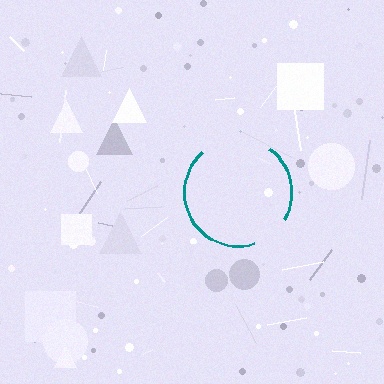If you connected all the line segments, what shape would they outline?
They would outline a circle.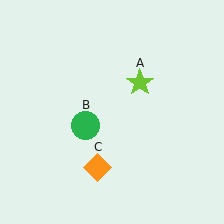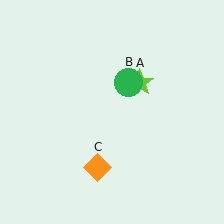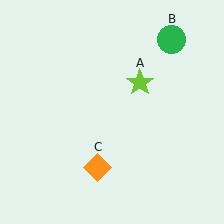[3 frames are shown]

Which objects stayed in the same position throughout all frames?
Lime star (object A) and orange diamond (object C) remained stationary.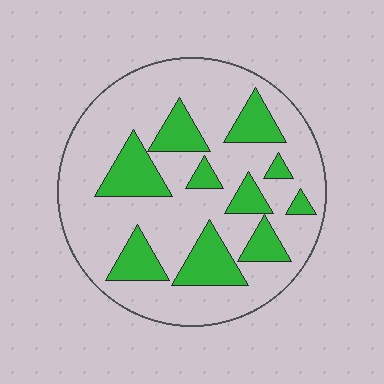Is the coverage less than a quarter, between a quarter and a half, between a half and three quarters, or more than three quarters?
Between a quarter and a half.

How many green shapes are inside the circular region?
10.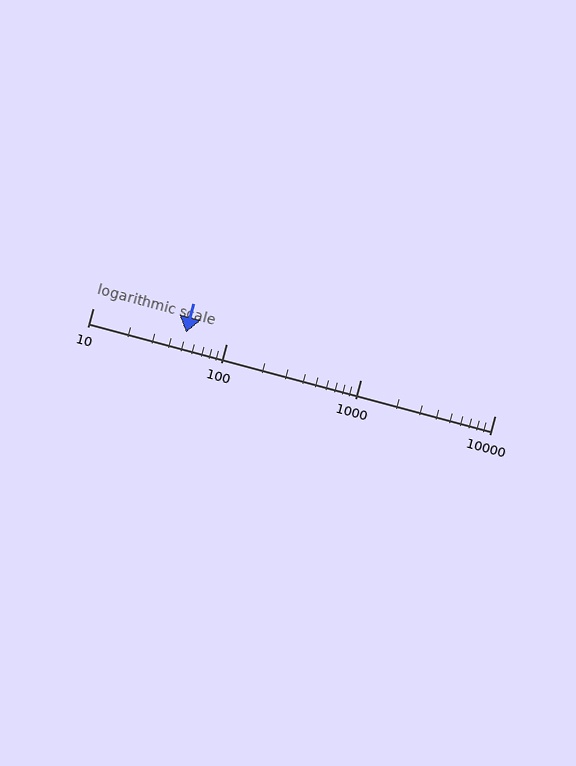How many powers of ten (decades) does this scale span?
The scale spans 3 decades, from 10 to 10000.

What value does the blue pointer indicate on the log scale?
The pointer indicates approximately 50.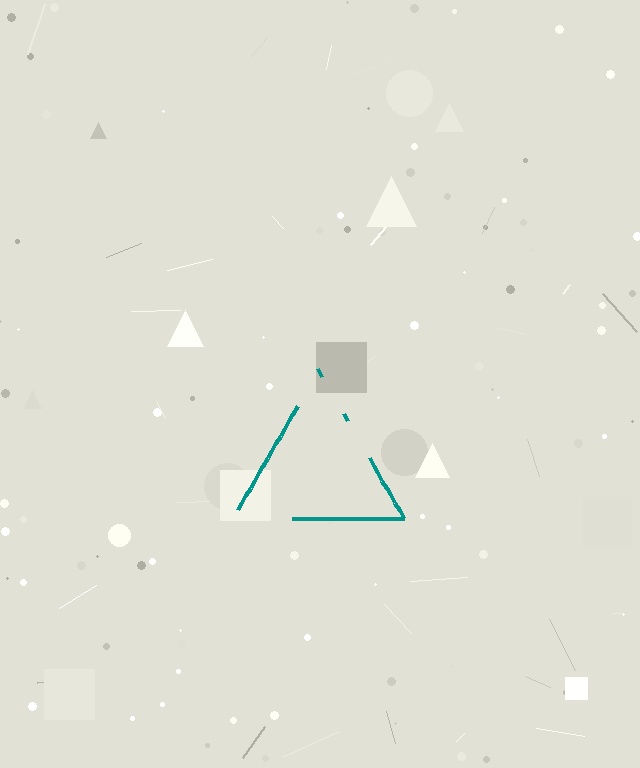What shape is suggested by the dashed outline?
The dashed outline suggests a triangle.